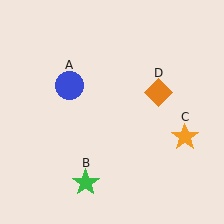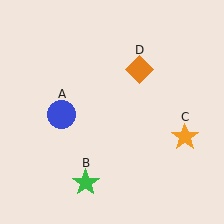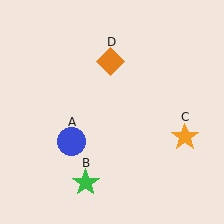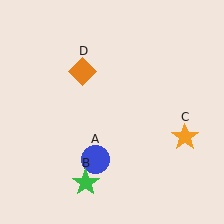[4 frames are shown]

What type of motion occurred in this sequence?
The blue circle (object A), orange diamond (object D) rotated counterclockwise around the center of the scene.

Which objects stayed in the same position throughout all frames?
Green star (object B) and orange star (object C) remained stationary.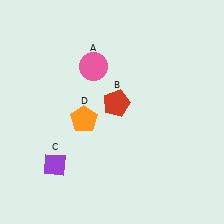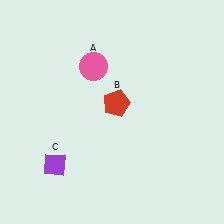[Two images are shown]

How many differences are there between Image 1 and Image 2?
There is 1 difference between the two images.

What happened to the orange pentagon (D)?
The orange pentagon (D) was removed in Image 2. It was in the bottom-left area of Image 1.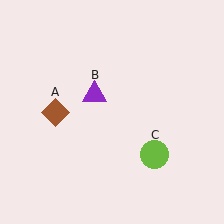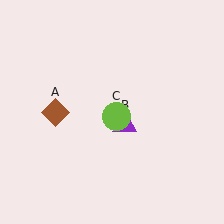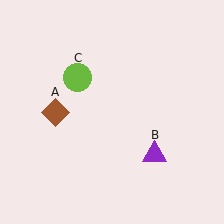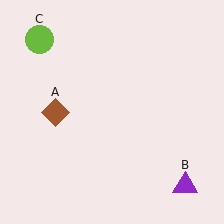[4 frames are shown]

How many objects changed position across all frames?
2 objects changed position: purple triangle (object B), lime circle (object C).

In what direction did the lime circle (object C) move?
The lime circle (object C) moved up and to the left.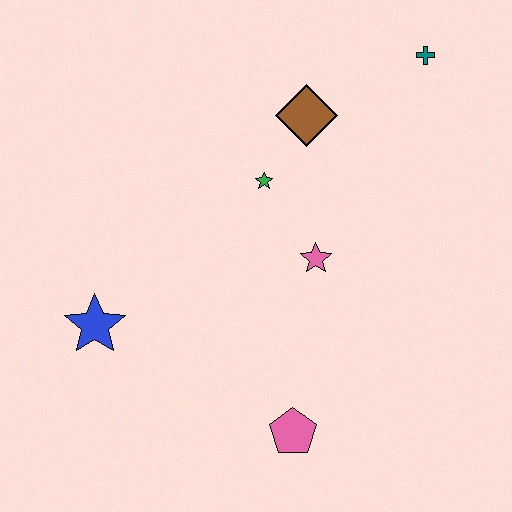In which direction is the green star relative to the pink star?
The green star is above the pink star.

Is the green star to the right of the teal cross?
No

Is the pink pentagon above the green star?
No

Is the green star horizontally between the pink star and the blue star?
Yes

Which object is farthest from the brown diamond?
The pink pentagon is farthest from the brown diamond.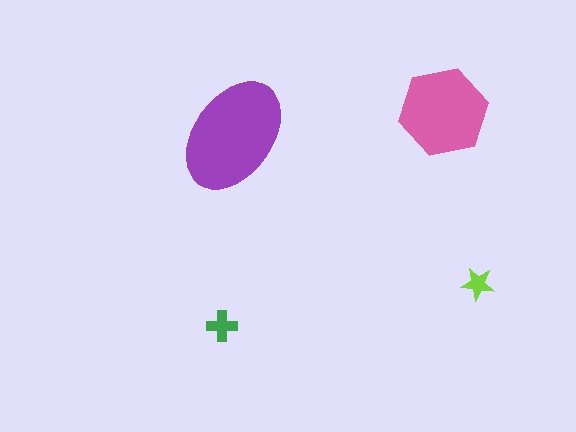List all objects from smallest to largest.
The lime star, the green cross, the pink hexagon, the purple ellipse.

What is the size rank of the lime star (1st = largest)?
4th.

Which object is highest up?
The pink hexagon is topmost.